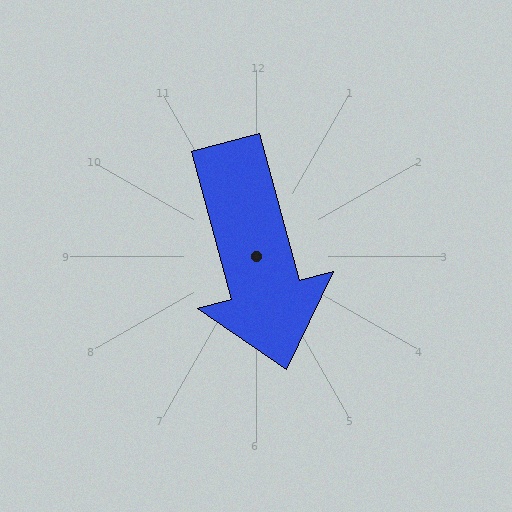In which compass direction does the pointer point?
South.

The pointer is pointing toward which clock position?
Roughly 5 o'clock.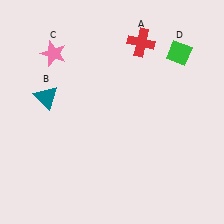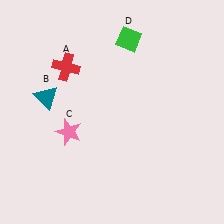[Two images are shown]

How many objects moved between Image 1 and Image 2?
3 objects moved between the two images.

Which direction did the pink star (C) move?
The pink star (C) moved down.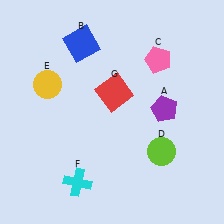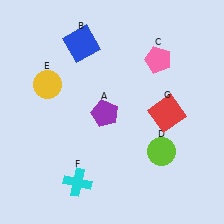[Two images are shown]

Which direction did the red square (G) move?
The red square (G) moved right.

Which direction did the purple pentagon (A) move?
The purple pentagon (A) moved left.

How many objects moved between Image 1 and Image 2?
2 objects moved between the two images.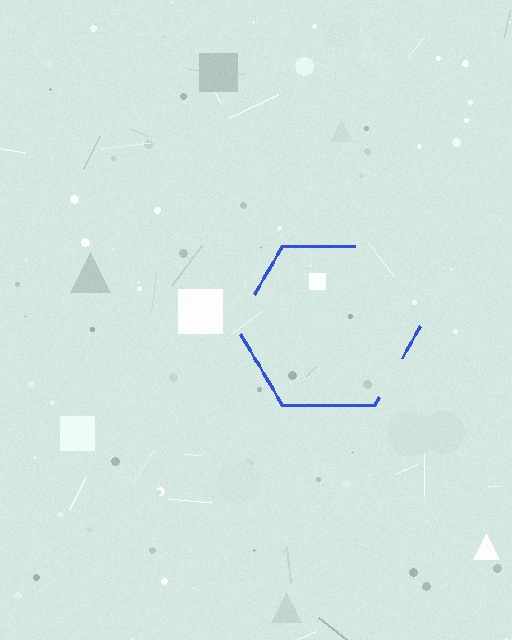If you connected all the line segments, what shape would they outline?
They would outline a hexagon.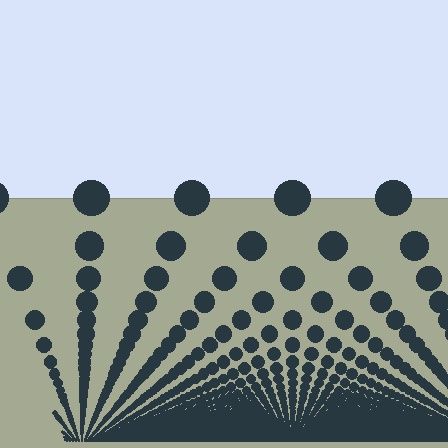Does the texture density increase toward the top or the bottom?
Density increases toward the bottom.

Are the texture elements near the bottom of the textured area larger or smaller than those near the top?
Smaller. The gradient is inverted — elements near the bottom are smaller and denser.